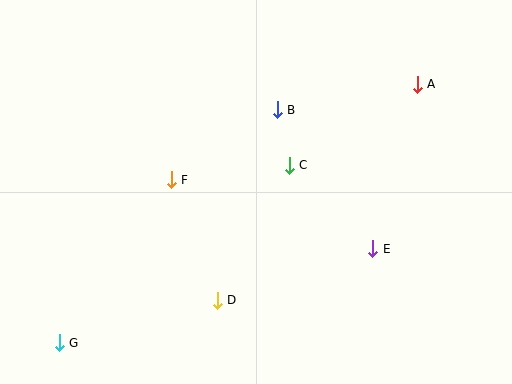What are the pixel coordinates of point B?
Point B is at (277, 110).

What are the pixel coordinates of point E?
Point E is at (373, 249).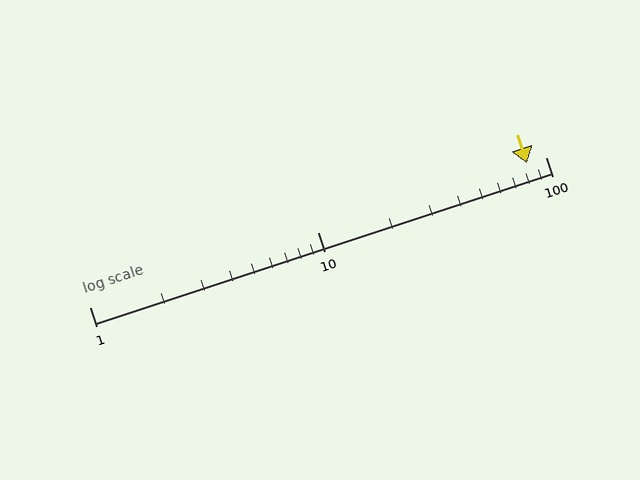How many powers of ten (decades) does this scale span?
The scale spans 2 decades, from 1 to 100.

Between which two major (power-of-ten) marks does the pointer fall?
The pointer is between 10 and 100.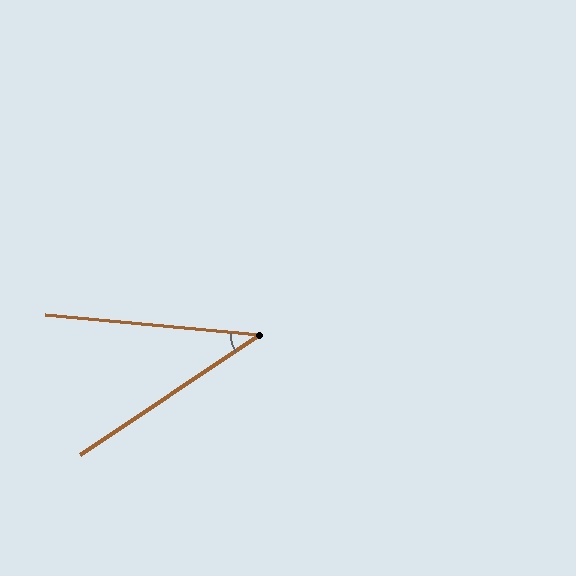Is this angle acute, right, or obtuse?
It is acute.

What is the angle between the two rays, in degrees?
Approximately 39 degrees.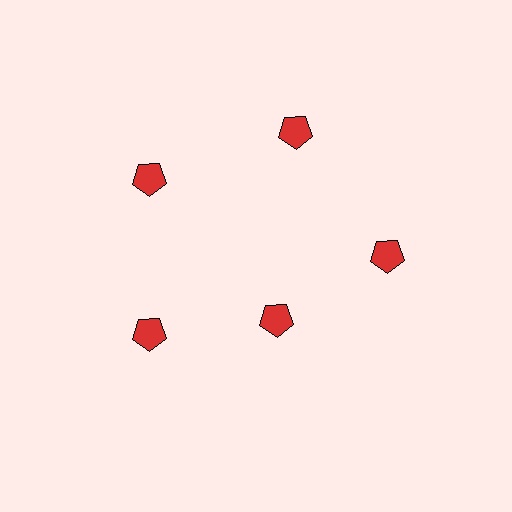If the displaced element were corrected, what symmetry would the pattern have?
It would have 5-fold rotational symmetry — the pattern would map onto itself every 72 degrees.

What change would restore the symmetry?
The symmetry would be restored by moving it outward, back onto the ring so that all 5 pentagons sit at equal angles and equal distance from the center.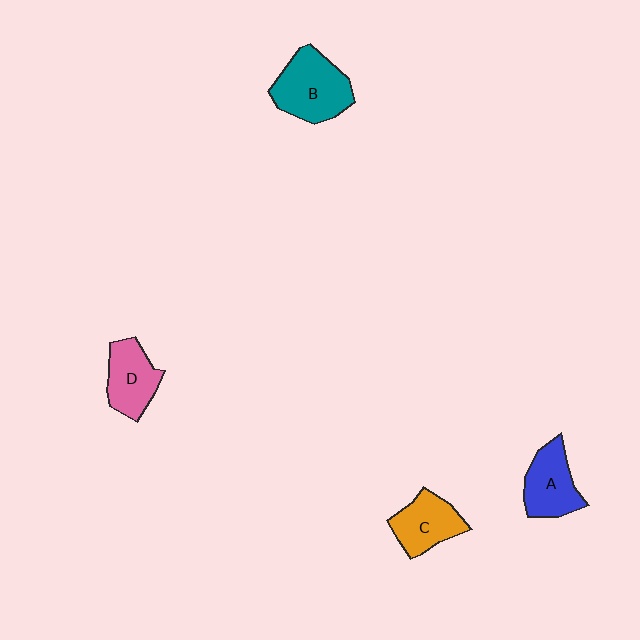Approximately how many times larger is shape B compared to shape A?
Approximately 1.3 times.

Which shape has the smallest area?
Shape C (orange).